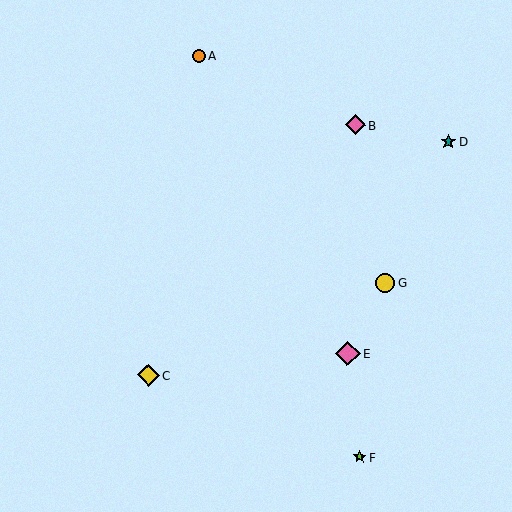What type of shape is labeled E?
Shape E is a pink diamond.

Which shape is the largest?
The pink diamond (labeled E) is the largest.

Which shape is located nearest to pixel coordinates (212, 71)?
The orange circle (labeled A) at (199, 56) is nearest to that location.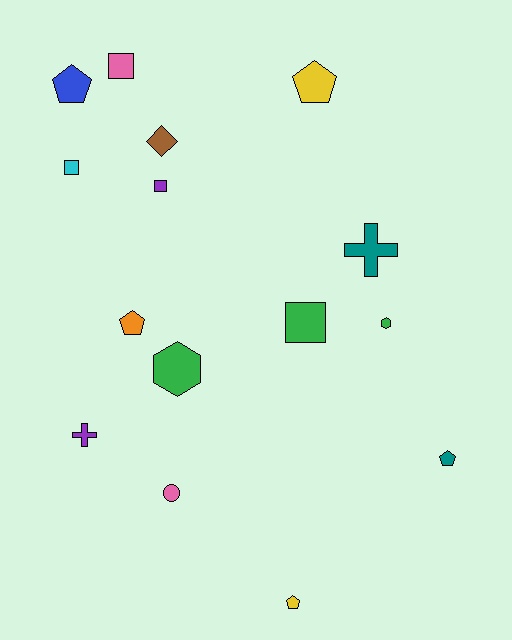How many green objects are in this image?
There are 3 green objects.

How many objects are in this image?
There are 15 objects.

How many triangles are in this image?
There are no triangles.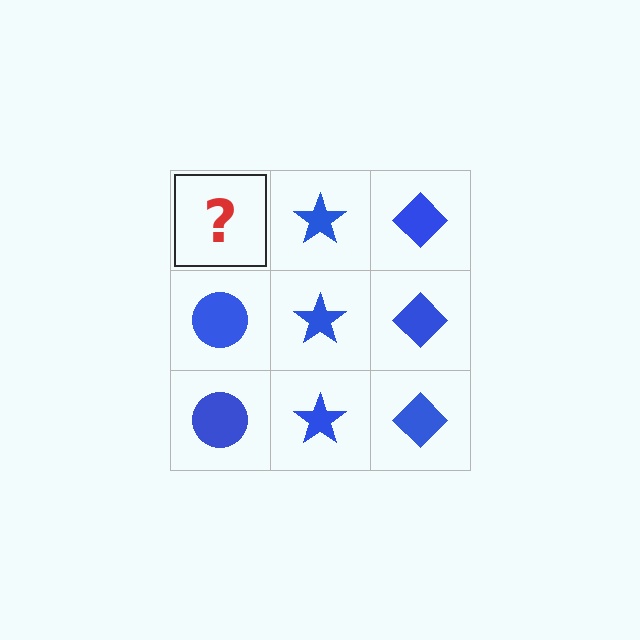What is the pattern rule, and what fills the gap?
The rule is that each column has a consistent shape. The gap should be filled with a blue circle.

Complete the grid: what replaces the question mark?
The question mark should be replaced with a blue circle.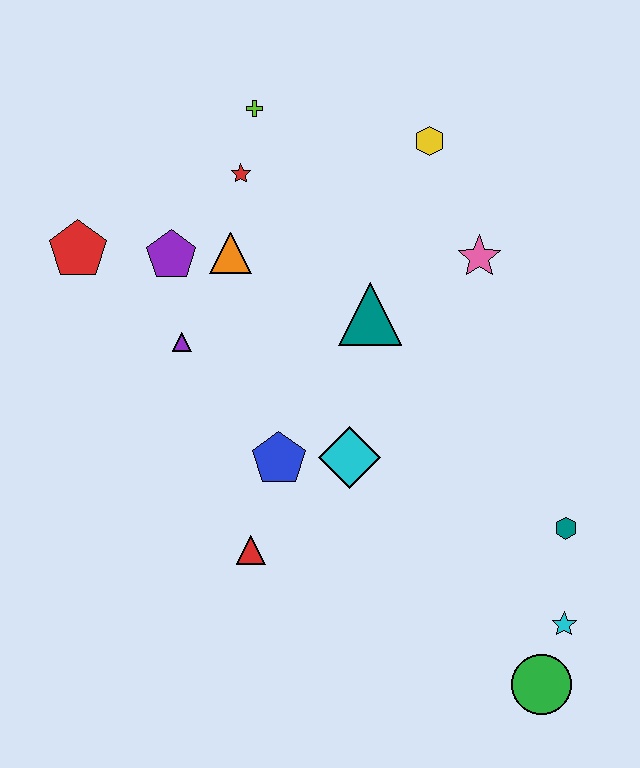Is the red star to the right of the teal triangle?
No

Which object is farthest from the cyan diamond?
The lime cross is farthest from the cyan diamond.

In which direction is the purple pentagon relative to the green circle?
The purple pentagon is above the green circle.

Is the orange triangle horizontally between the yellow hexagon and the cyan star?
No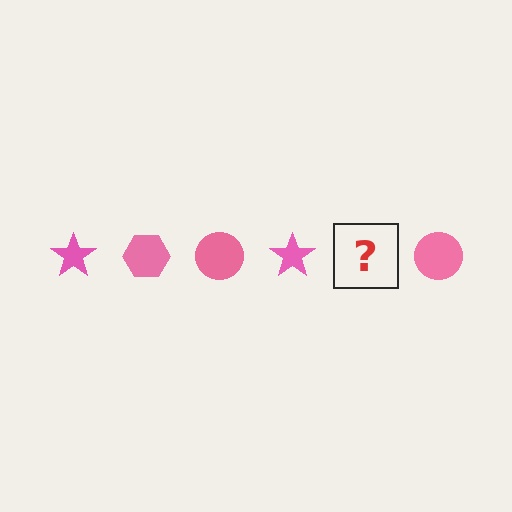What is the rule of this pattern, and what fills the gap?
The rule is that the pattern cycles through star, hexagon, circle shapes in pink. The gap should be filled with a pink hexagon.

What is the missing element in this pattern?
The missing element is a pink hexagon.